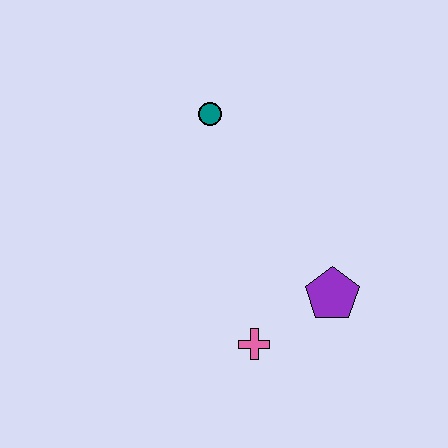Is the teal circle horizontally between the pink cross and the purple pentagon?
No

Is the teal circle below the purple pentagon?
No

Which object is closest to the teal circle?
The purple pentagon is closest to the teal circle.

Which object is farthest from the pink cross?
The teal circle is farthest from the pink cross.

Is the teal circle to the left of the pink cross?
Yes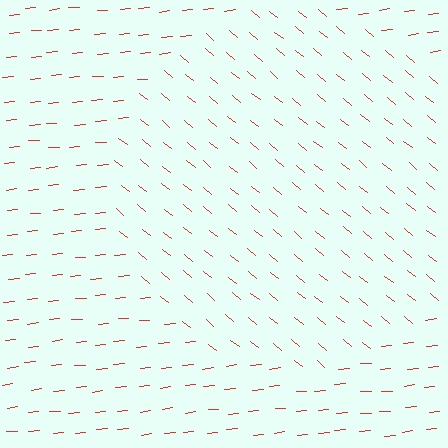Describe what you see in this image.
The image is filled with small red line segments. A circle region in the image has lines oriented differently from the surrounding lines, creating a visible texture boundary.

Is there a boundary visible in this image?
Yes, there is a texture boundary formed by a change in line orientation.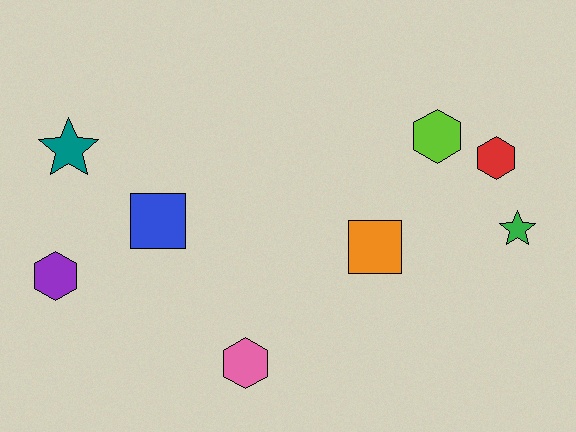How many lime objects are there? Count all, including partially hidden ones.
There is 1 lime object.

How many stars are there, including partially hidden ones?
There are 2 stars.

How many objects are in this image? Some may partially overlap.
There are 8 objects.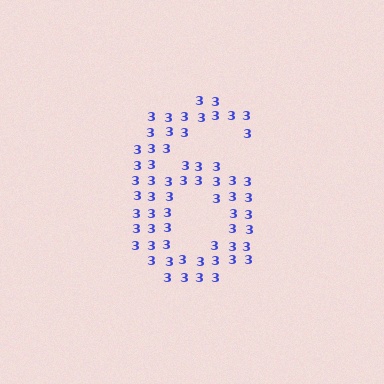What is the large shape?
The large shape is the digit 6.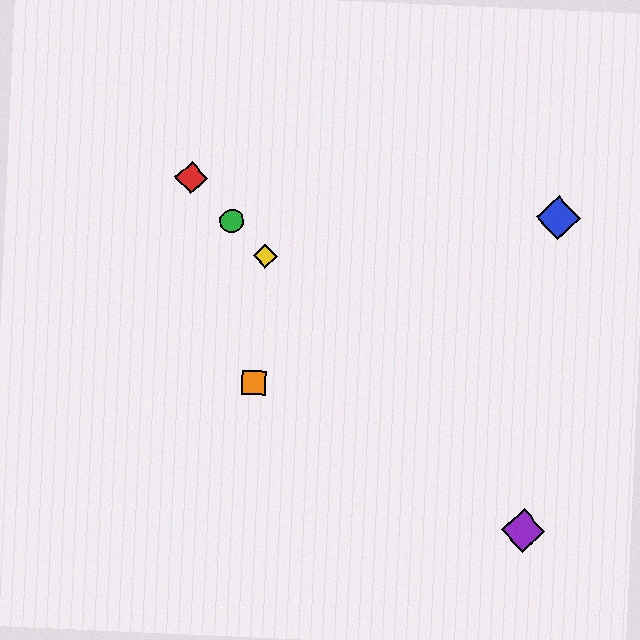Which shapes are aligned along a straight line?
The red diamond, the green circle, the yellow diamond, the purple diamond are aligned along a straight line.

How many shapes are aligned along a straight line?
4 shapes (the red diamond, the green circle, the yellow diamond, the purple diamond) are aligned along a straight line.